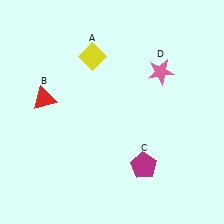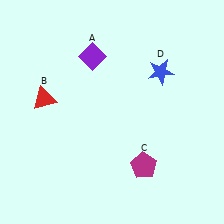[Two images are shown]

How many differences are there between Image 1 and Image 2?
There are 2 differences between the two images.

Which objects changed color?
A changed from yellow to purple. D changed from pink to blue.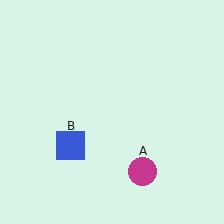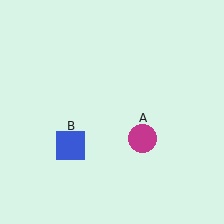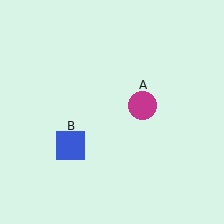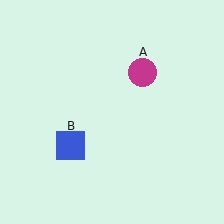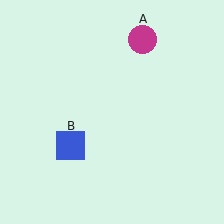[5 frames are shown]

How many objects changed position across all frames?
1 object changed position: magenta circle (object A).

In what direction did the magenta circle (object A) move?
The magenta circle (object A) moved up.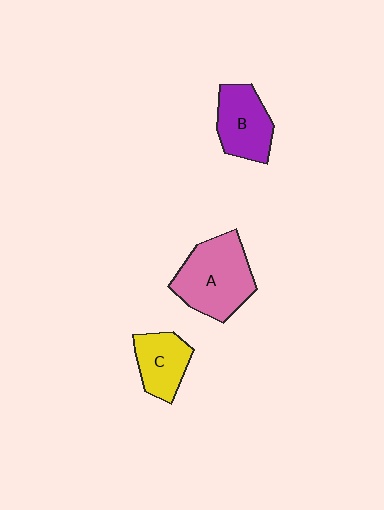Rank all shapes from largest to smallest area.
From largest to smallest: A (pink), B (purple), C (yellow).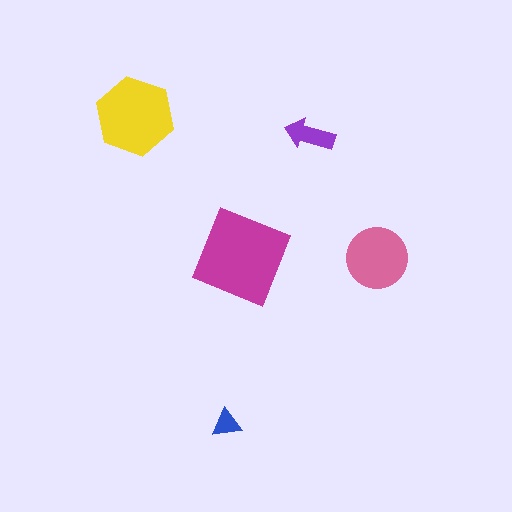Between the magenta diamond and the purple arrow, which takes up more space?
The magenta diamond.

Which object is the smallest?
The blue triangle.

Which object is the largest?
The magenta diamond.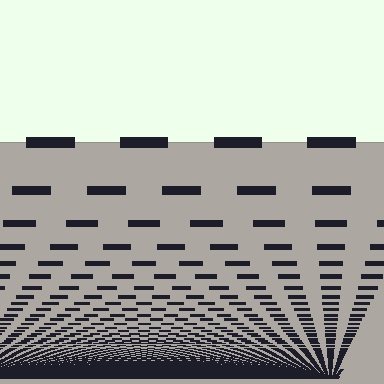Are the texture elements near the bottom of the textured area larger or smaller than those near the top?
Smaller. The gradient is inverted — elements near the bottom are smaller and denser.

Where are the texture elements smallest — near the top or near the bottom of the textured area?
Near the bottom.